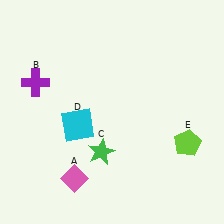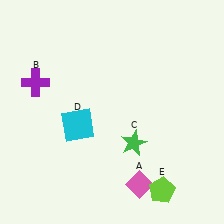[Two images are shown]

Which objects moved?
The objects that moved are: the pink diamond (A), the green star (C), the lime pentagon (E).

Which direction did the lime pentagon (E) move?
The lime pentagon (E) moved down.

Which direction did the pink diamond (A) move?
The pink diamond (A) moved right.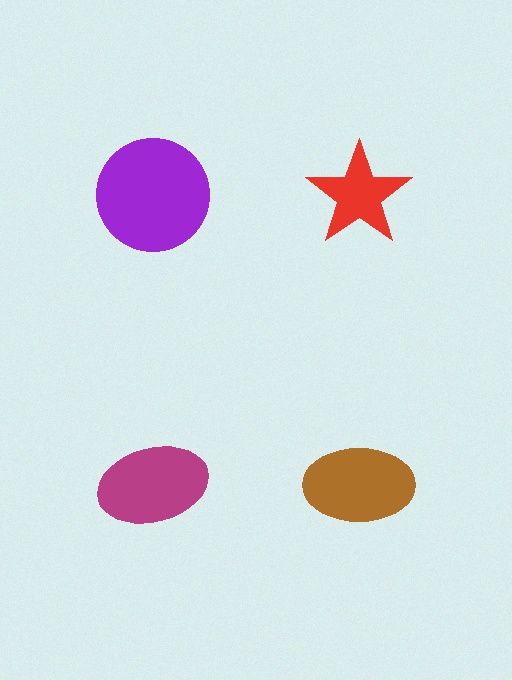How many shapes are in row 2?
2 shapes.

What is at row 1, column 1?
A purple circle.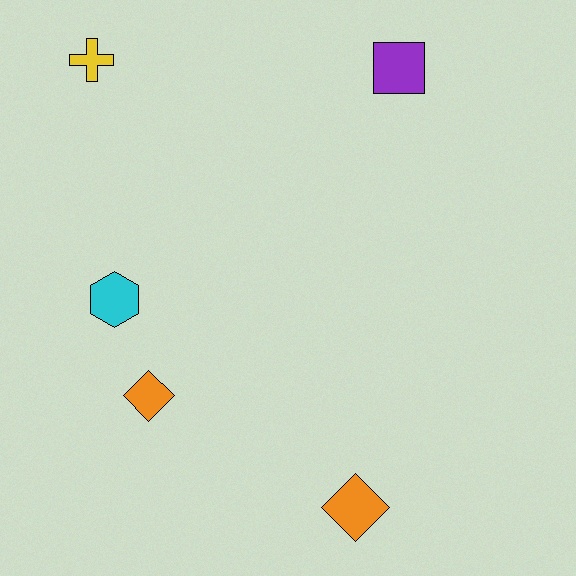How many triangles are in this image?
There are no triangles.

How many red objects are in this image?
There are no red objects.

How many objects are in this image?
There are 5 objects.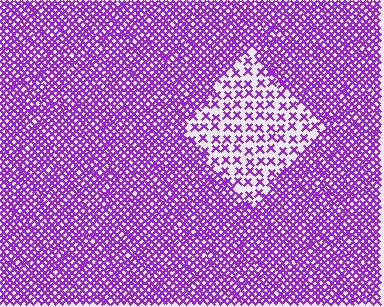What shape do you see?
I see a diamond.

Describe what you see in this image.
The image contains small purple elements arranged at two different densities. A diamond-shaped region is visible where the elements are less densely packed than the surrounding area.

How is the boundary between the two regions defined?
The boundary is defined by a change in element density (approximately 2.6x ratio). All elements are the same color, size, and shape.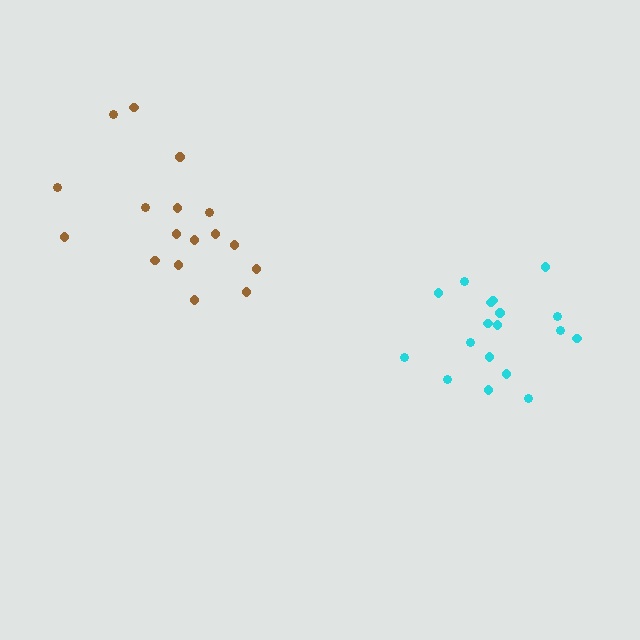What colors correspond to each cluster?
The clusters are colored: cyan, brown.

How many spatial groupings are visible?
There are 2 spatial groupings.